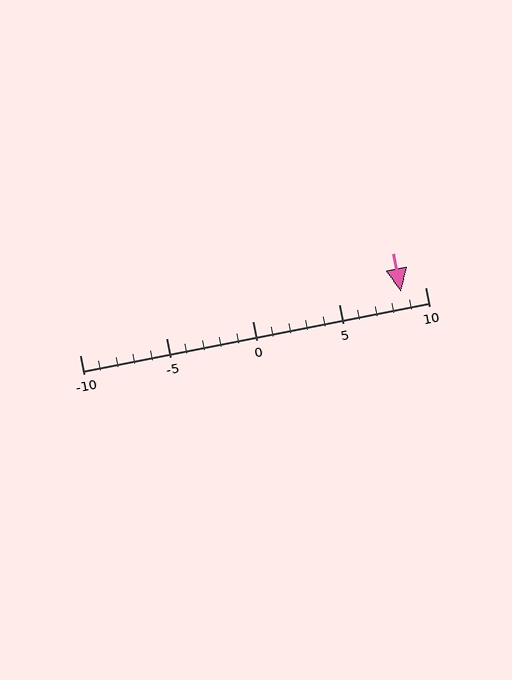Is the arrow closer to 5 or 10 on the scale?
The arrow is closer to 10.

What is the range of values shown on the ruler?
The ruler shows values from -10 to 10.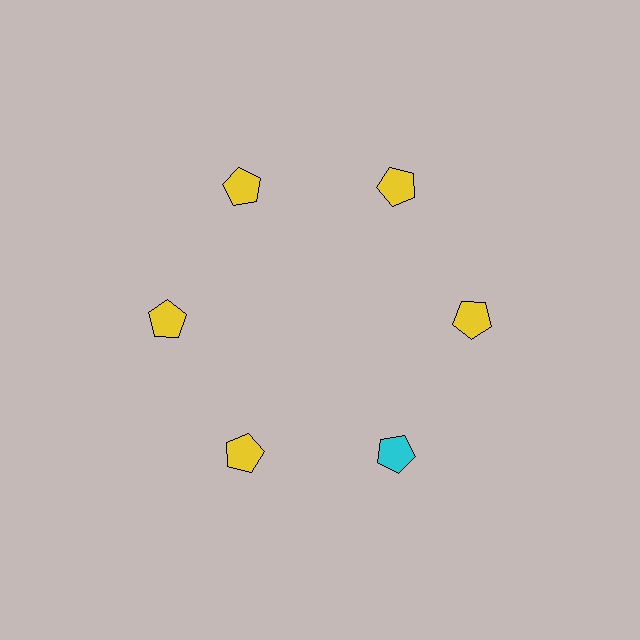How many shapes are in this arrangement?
There are 6 shapes arranged in a ring pattern.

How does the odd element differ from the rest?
It has a different color: cyan instead of yellow.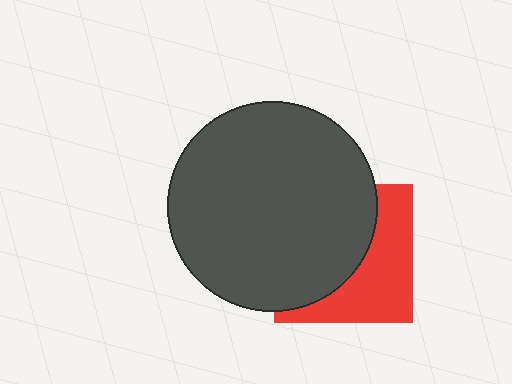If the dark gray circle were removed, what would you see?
You would see the complete red square.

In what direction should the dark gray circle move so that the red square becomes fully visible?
The dark gray circle should move left. That is the shortest direction to clear the overlap and leave the red square fully visible.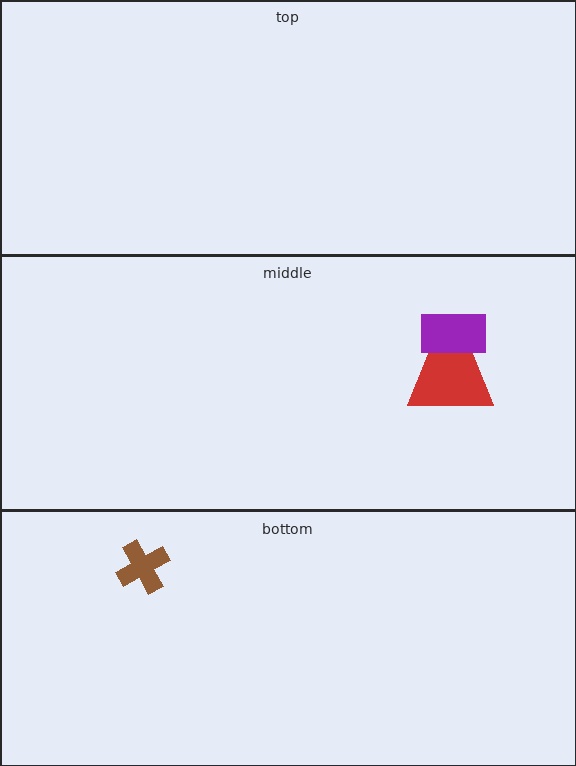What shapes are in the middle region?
The purple rectangle, the red trapezoid.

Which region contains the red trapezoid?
The middle region.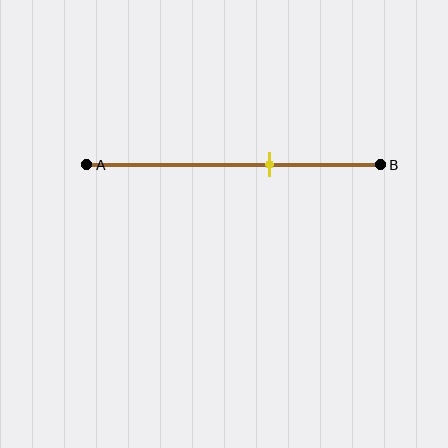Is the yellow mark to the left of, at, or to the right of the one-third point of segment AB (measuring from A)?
The yellow mark is to the right of the one-third point of segment AB.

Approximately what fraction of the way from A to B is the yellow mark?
The yellow mark is approximately 60% of the way from A to B.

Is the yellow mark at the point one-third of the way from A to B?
No, the mark is at about 60% from A, not at the 33% one-third point.